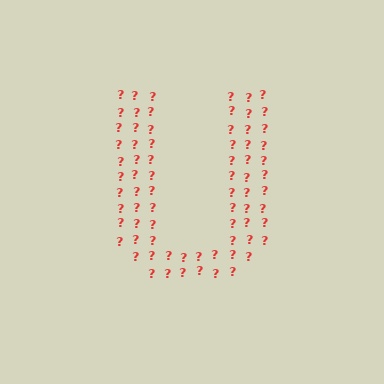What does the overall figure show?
The overall figure shows the letter U.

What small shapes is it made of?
It is made of small question marks.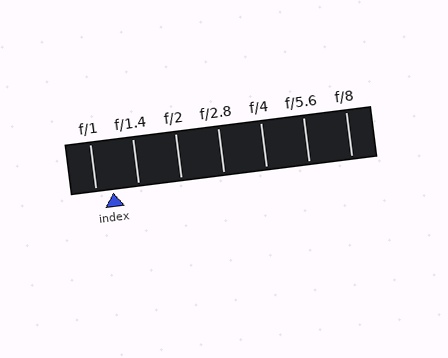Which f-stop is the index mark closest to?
The index mark is closest to f/1.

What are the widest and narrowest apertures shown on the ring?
The widest aperture shown is f/1 and the narrowest is f/8.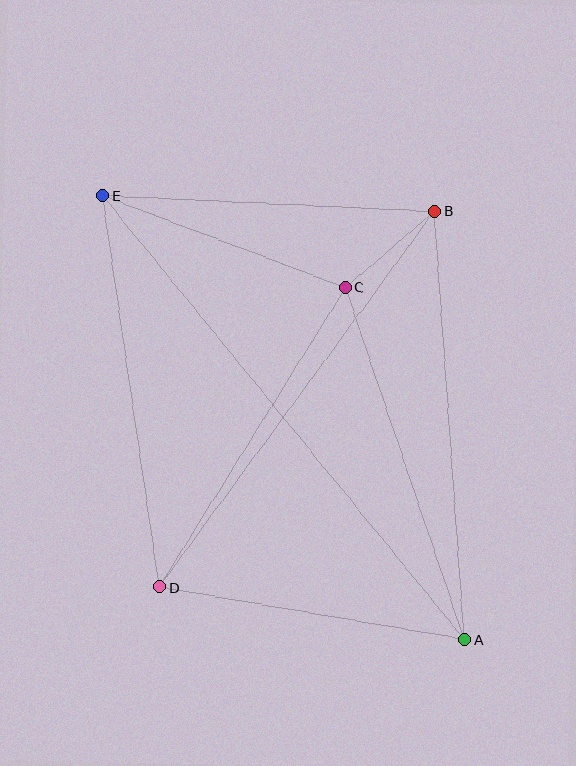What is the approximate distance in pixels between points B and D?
The distance between B and D is approximately 466 pixels.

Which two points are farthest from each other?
Points A and E are farthest from each other.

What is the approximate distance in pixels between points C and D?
The distance between C and D is approximately 353 pixels.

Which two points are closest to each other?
Points B and C are closest to each other.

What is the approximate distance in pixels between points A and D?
The distance between A and D is approximately 310 pixels.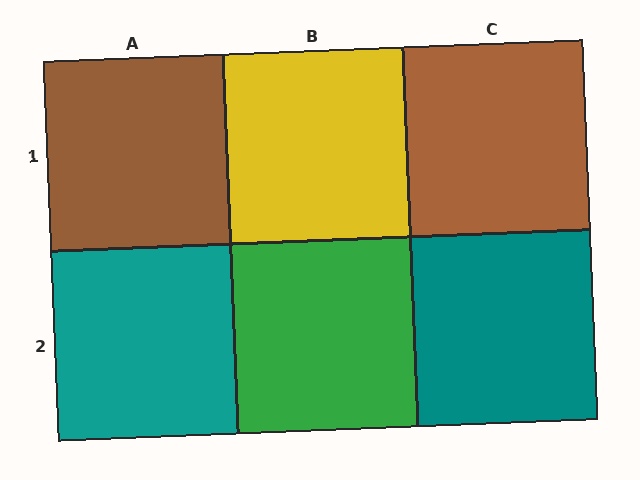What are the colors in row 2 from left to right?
Teal, green, teal.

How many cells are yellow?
1 cell is yellow.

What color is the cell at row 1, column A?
Brown.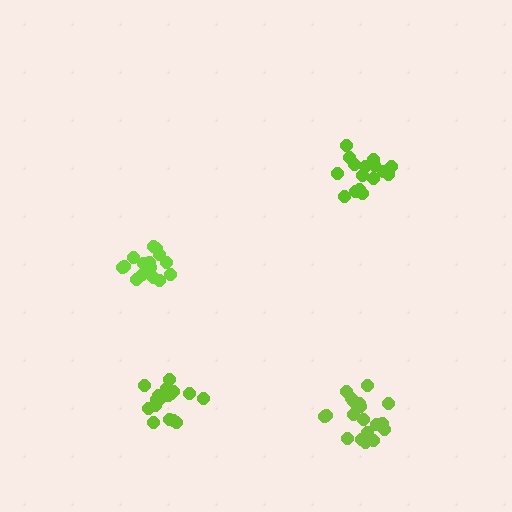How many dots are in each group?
Group 1: 16 dots, Group 2: 18 dots, Group 3: 17 dots, Group 4: 19 dots (70 total).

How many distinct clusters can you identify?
There are 4 distinct clusters.